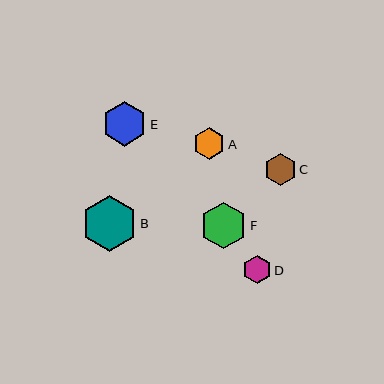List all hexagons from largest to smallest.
From largest to smallest: B, F, E, C, A, D.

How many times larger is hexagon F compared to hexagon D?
Hexagon F is approximately 1.6 times the size of hexagon D.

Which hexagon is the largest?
Hexagon B is the largest with a size of approximately 56 pixels.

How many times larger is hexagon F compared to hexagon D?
Hexagon F is approximately 1.6 times the size of hexagon D.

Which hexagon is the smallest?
Hexagon D is the smallest with a size of approximately 28 pixels.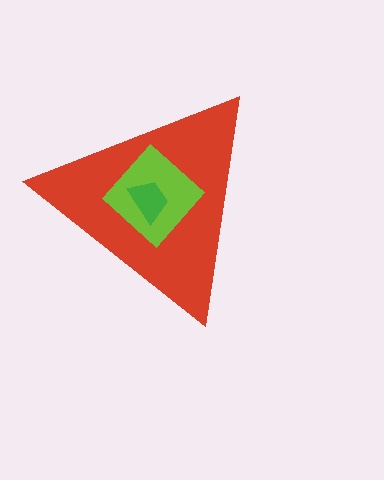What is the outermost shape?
The red triangle.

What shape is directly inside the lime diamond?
The green trapezoid.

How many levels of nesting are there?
3.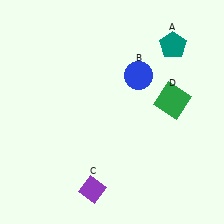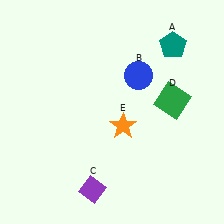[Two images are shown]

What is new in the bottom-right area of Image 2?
An orange star (E) was added in the bottom-right area of Image 2.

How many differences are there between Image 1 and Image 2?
There is 1 difference between the two images.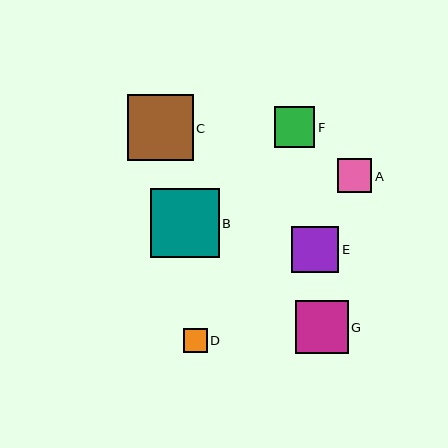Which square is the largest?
Square B is the largest with a size of approximately 69 pixels.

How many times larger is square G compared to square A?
Square G is approximately 1.5 times the size of square A.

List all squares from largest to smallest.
From largest to smallest: B, C, G, E, F, A, D.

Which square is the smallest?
Square D is the smallest with a size of approximately 23 pixels.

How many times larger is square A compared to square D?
Square A is approximately 1.5 times the size of square D.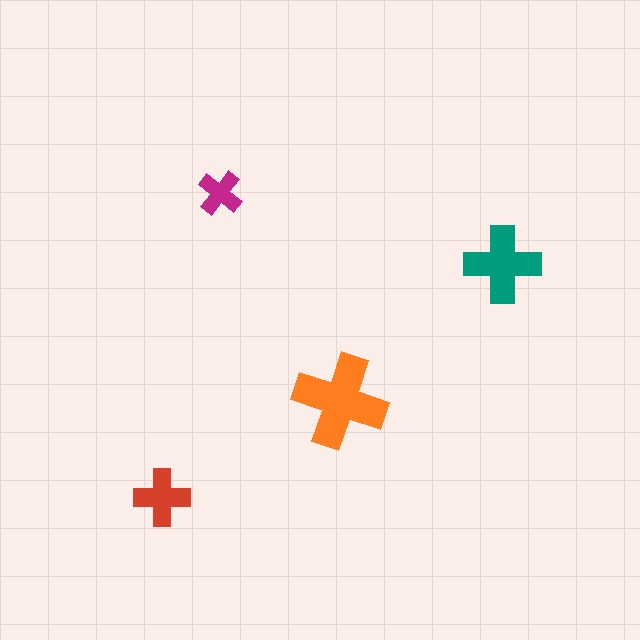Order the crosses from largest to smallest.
the orange one, the teal one, the red one, the magenta one.